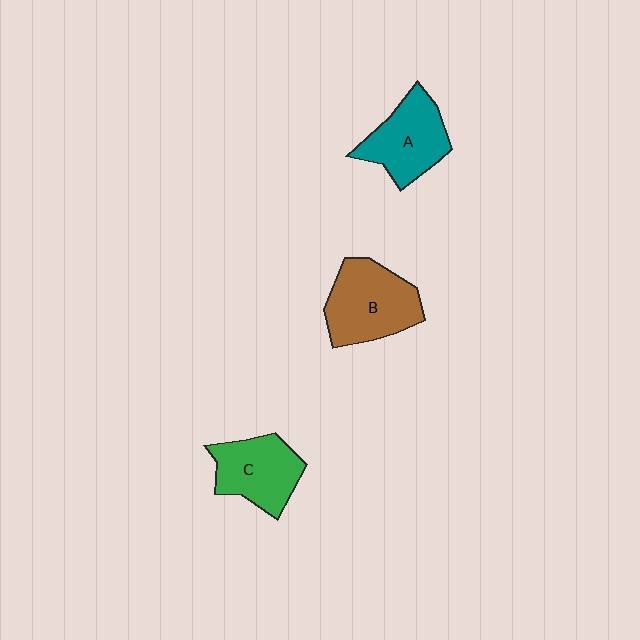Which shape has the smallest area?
Shape C (green).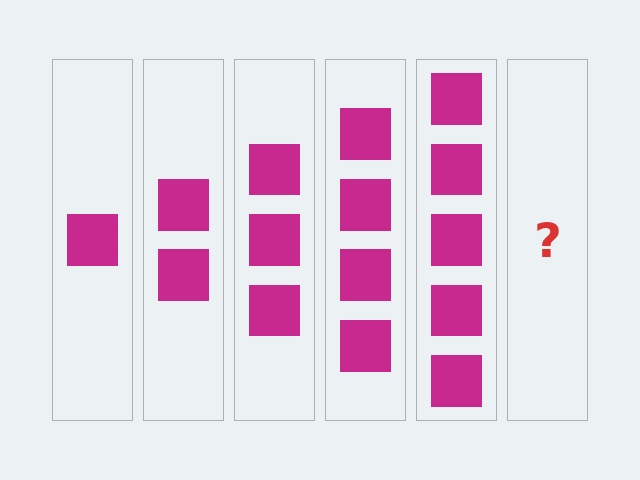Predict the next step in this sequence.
The next step is 6 squares.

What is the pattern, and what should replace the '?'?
The pattern is that each step adds one more square. The '?' should be 6 squares.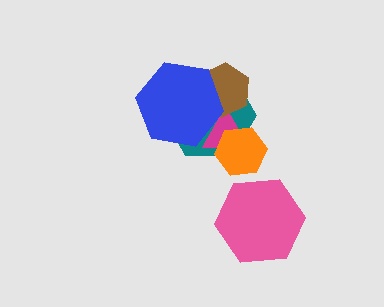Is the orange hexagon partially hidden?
No, no other shape covers it.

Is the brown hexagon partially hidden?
Yes, it is partially covered by another shape.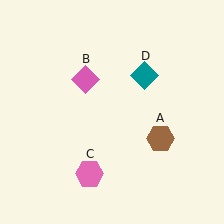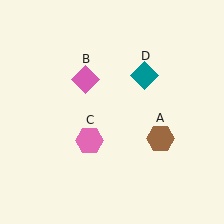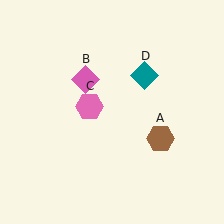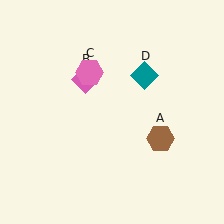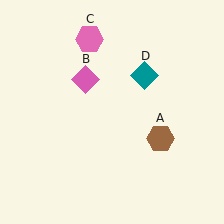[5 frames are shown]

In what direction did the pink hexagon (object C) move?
The pink hexagon (object C) moved up.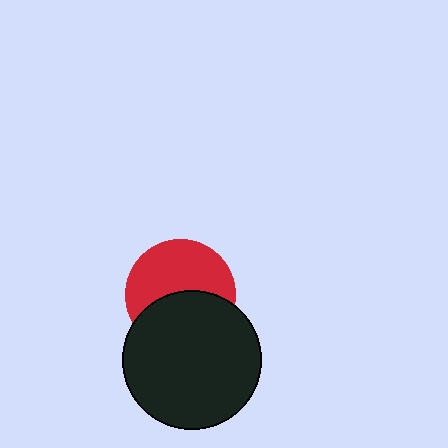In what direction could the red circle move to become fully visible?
The red circle could move up. That would shift it out from behind the black circle entirely.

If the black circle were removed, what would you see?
You would see the complete red circle.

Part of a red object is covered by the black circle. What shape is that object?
It is a circle.